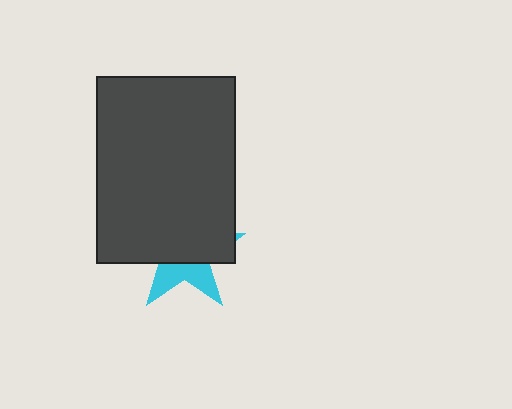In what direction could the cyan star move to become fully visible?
The cyan star could move down. That would shift it out from behind the dark gray rectangle entirely.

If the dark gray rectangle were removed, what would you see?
You would see the complete cyan star.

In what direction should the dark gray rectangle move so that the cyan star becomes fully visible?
The dark gray rectangle should move up. That is the shortest direction to clear the overlap and leave the cyan star fully visible.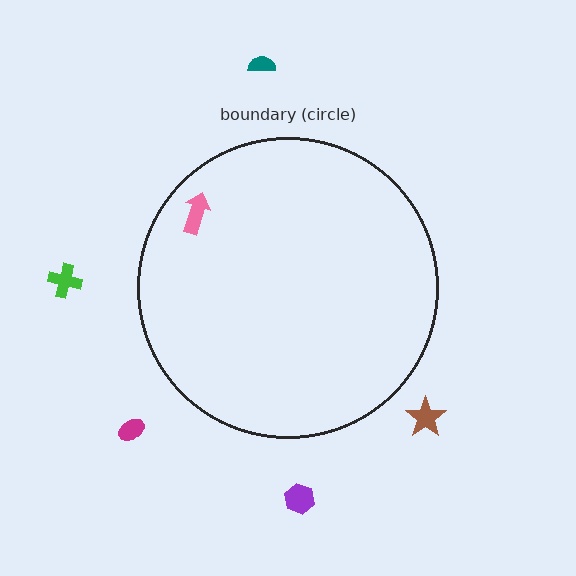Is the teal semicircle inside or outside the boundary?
Outside.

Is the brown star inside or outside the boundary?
Outside.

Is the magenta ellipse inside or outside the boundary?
Outside.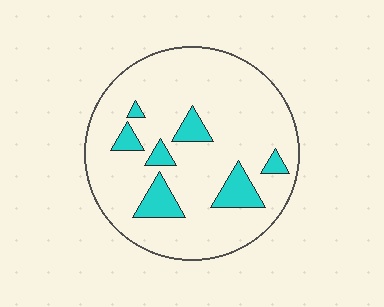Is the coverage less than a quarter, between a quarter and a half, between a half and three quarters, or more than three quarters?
Less than a quarter.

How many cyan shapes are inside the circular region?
7.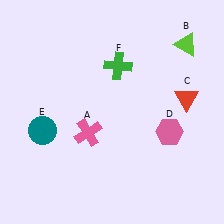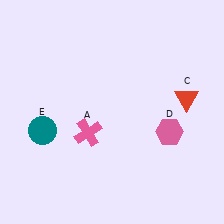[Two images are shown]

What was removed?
The lime triangle (B), the green cross (F) were removed in Image 2.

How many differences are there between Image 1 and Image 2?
There are 2 differences between the two images.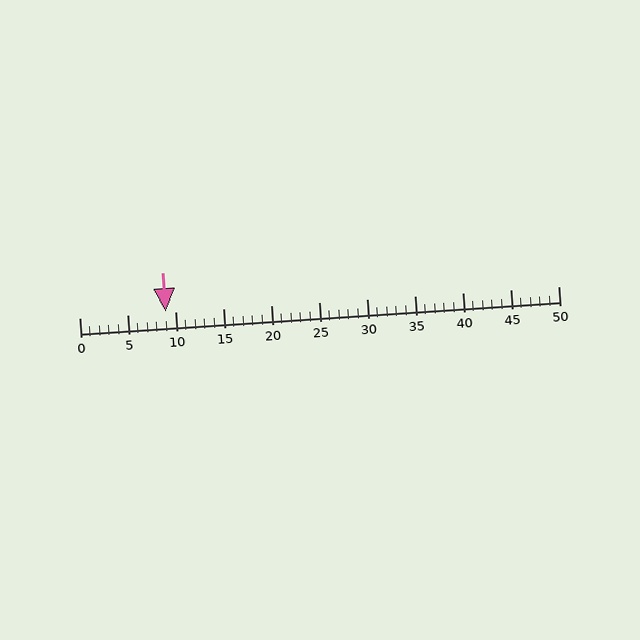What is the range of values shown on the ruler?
The ruler shows values from 0 to 50.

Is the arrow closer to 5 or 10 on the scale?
The arrow is closer to 10.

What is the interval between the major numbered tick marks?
The major tick marks are spaced 5 units apart.